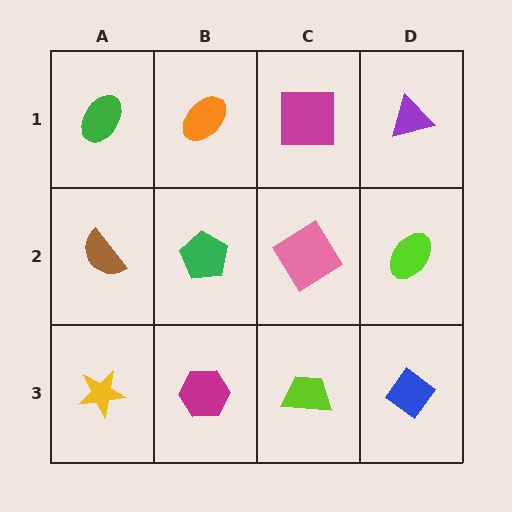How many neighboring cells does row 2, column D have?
3.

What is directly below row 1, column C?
A pink diamond.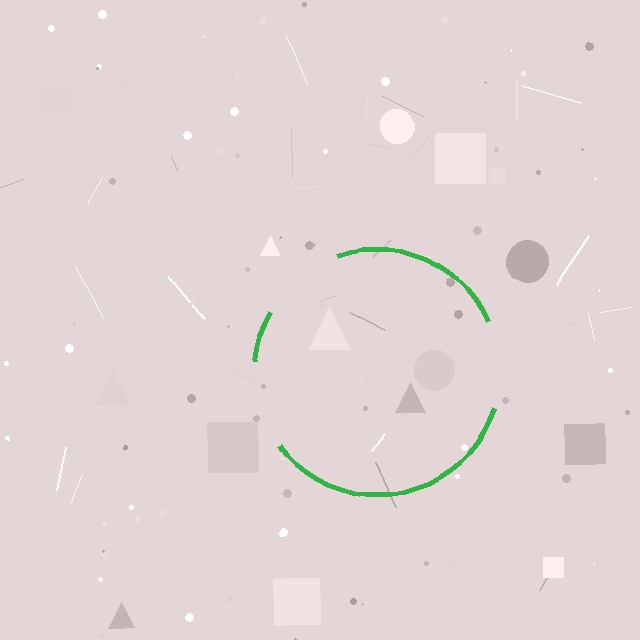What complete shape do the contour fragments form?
The contour fragments form a circle.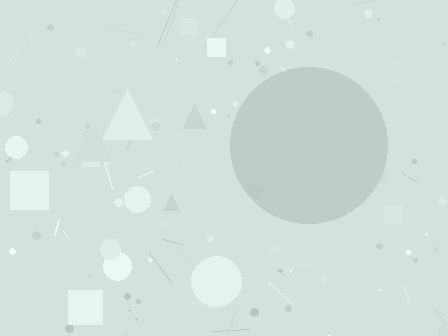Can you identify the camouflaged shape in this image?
The camouflaged shape is a circle.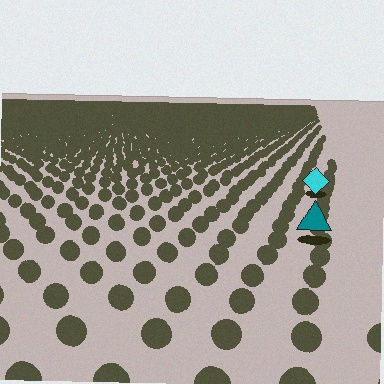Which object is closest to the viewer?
The teal triangle is closest. The texture marks near it are larger and more spread out.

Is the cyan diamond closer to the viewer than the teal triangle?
No. The teal triangle is closer — you can tell from the texture gradient: the ground texture is coarser near it.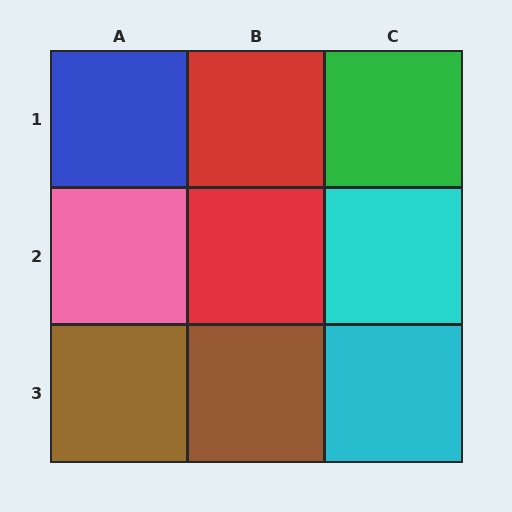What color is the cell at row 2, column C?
Cyan.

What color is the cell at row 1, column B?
Red.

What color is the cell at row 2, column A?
Pink.